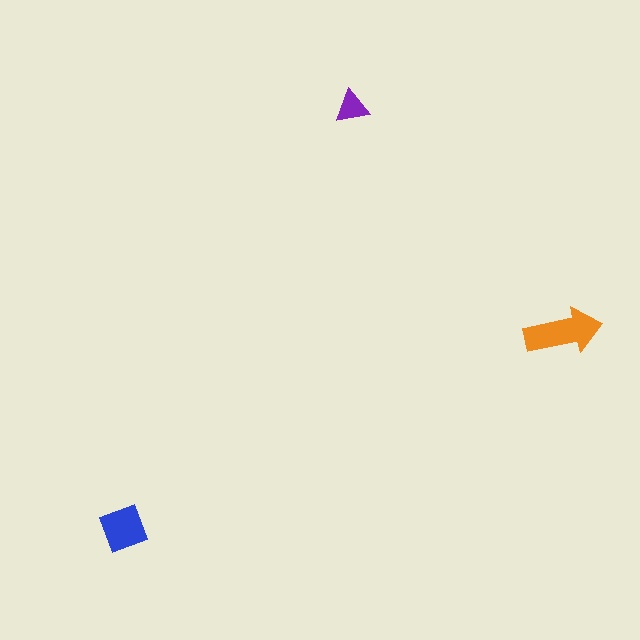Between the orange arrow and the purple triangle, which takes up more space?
The orange arrow.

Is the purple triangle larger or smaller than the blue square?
Smaller.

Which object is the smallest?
The purple triangle.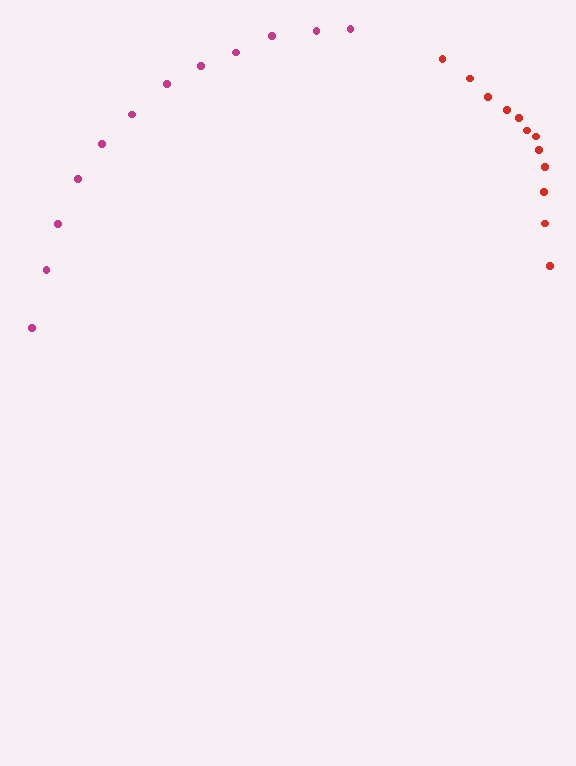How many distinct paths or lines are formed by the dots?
There are 2 distinct paths.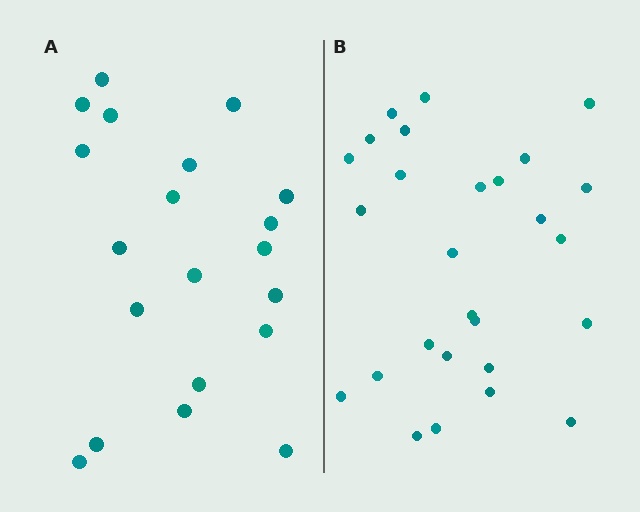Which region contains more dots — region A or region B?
Region B (the right region) has more dots.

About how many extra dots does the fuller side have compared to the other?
Region B has roughly 8 or so more dots than region A.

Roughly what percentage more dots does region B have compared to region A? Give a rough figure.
About 35% more.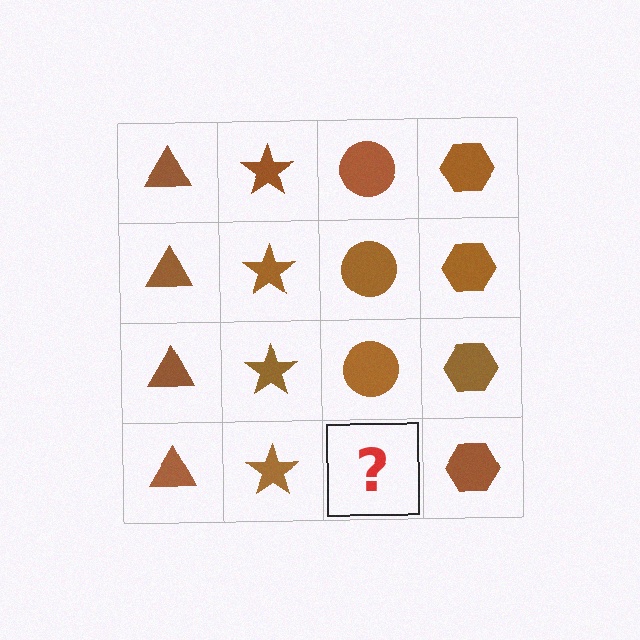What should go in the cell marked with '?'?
The missing cell should contain a brown circle.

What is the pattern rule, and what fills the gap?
The rule is that each column has a consistent shape. The gap should be filled with a brown circle.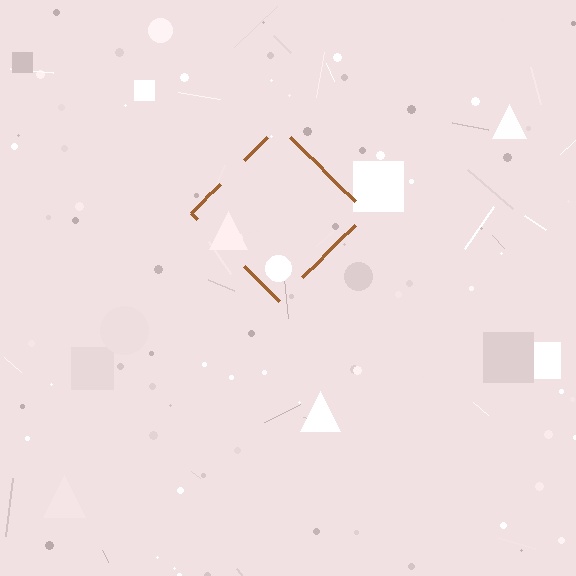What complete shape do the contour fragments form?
The contour fragments form a diamond.